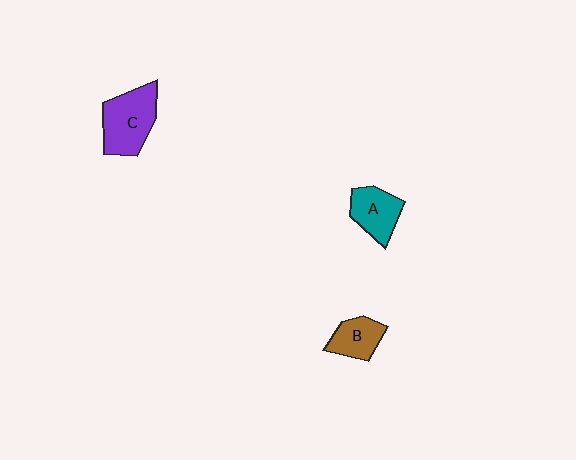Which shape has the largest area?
Shape C (purple).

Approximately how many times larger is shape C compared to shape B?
Approximately 1.7 times.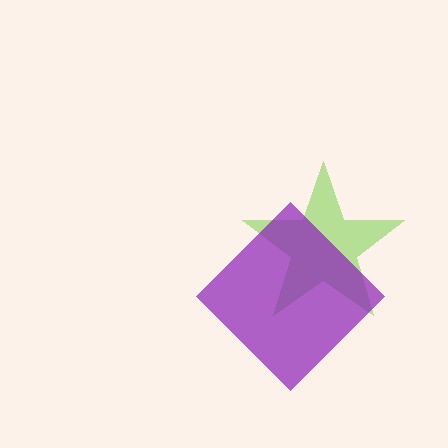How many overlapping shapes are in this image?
There are 2 overlapping shapes in the image.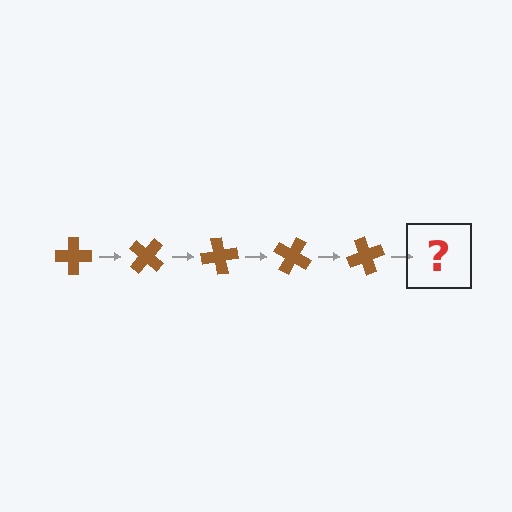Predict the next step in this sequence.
The next step is a brown cross rotated 200 degrees.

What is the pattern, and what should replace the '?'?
The pattern is that the cross rotates 40 degrees each step. The '?' should be a brown cross rotated 200 degrees.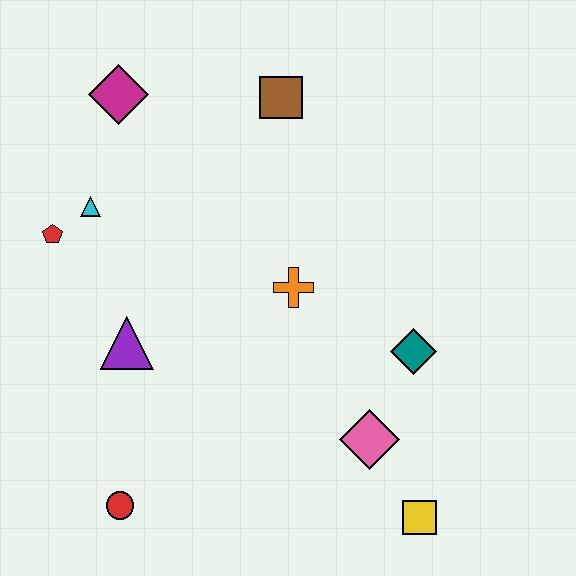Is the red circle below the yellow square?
No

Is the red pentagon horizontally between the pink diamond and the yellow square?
No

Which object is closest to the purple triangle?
The red pentagon is closest to the purple triangle.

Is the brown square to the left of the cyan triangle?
No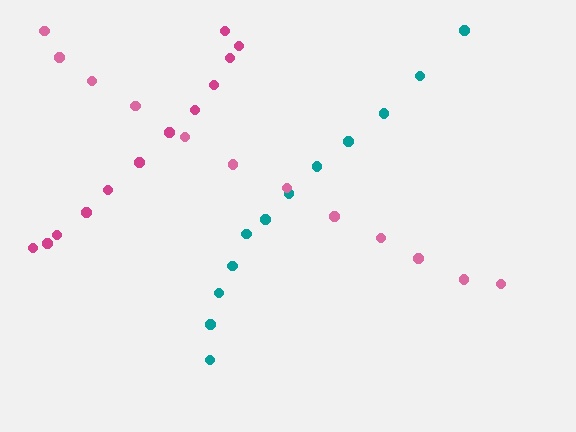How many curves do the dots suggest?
There are 3 distinct paths.